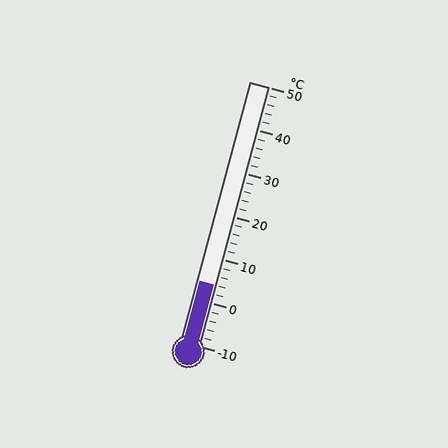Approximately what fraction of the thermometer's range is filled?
The thermometer is filled to approximately 25% of its range.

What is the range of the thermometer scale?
The thermometer scale ranges from -10°C to 50°C.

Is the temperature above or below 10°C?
The temperature is below 10°C.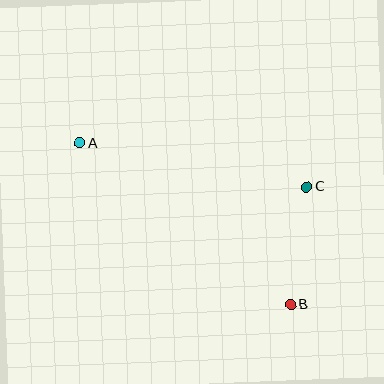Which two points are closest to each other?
Points B and C are closest to each other.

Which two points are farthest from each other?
Points A and B are farthest from each other.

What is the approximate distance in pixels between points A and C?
The distance between A and C is approximately 231 pixels.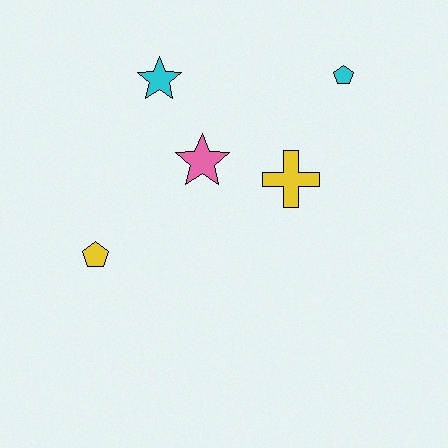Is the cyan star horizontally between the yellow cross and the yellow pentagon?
Yes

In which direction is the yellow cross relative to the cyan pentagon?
The yellow cross is below the cyan pentagon.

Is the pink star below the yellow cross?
No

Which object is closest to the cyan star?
The pink star is closest to the cyan star.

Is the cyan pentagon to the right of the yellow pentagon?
Yes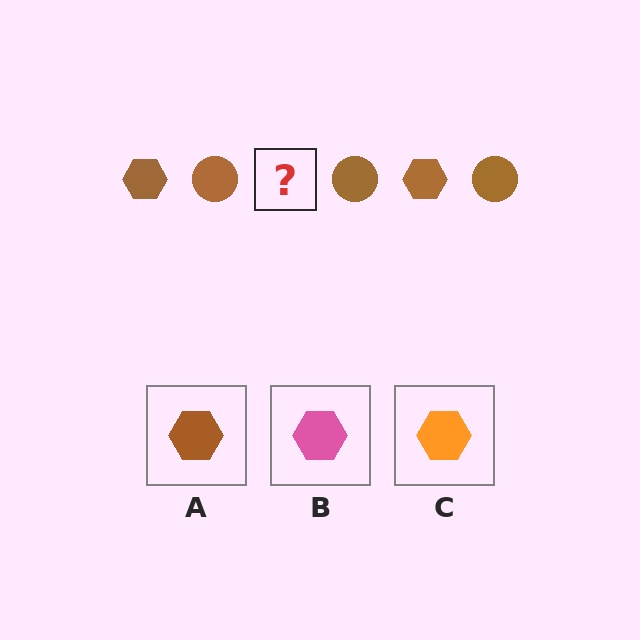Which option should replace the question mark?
Option A.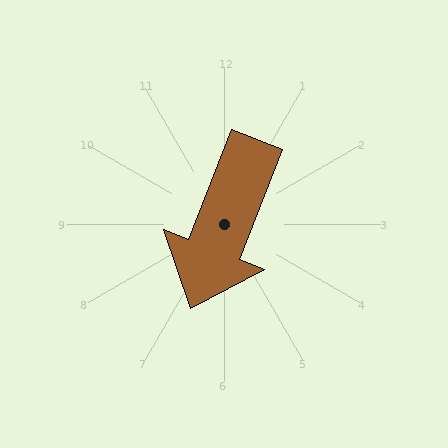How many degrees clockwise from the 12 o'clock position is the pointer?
Approximately 201 degrees.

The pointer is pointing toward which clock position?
Roughly 7 o'clock.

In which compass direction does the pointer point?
South.